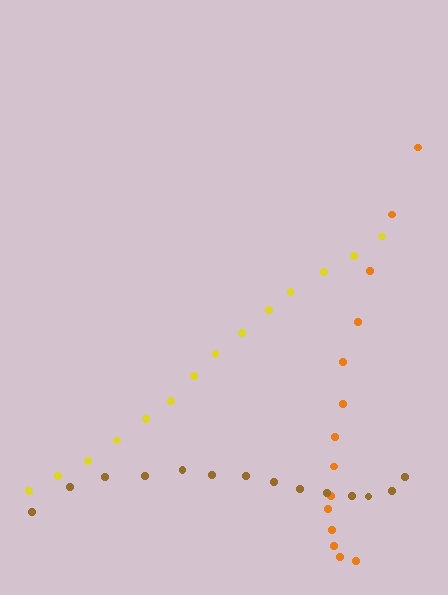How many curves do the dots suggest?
There are 3 distinct paths.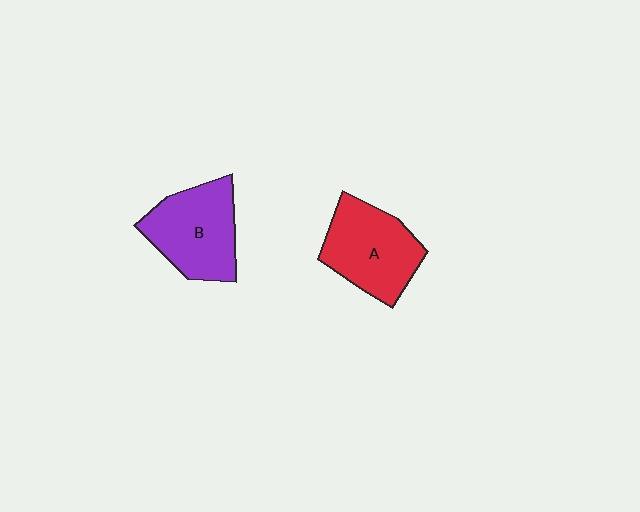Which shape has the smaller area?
Shape A (red).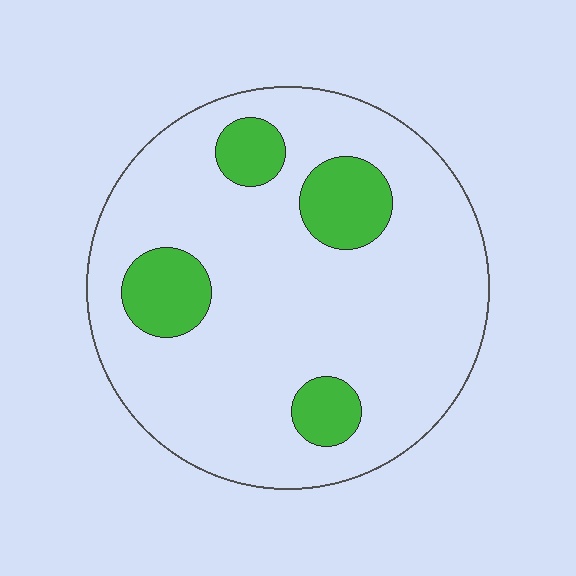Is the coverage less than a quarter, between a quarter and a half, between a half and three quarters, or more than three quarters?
Less than a quarter.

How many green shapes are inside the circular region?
4.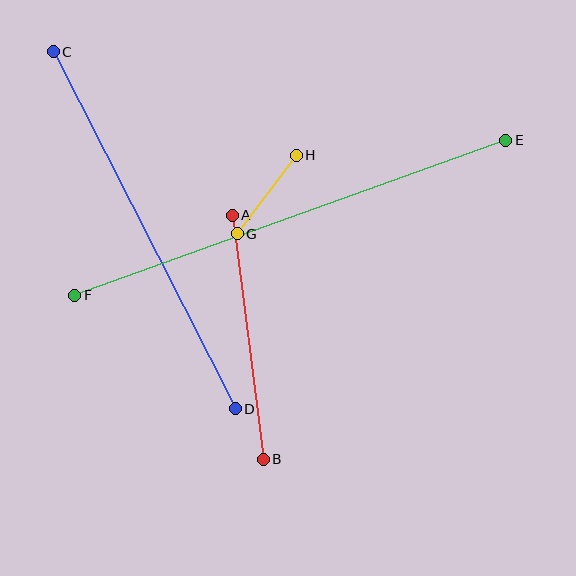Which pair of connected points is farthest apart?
Points E and F are farthest apart.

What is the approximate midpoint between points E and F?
The midpoint is at approximately (290, 218) pixels.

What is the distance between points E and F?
The distance is approximately 458 pixels.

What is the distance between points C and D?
The distance is approximately 401 pixels.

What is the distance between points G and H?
The distance is approximately 98 pixels.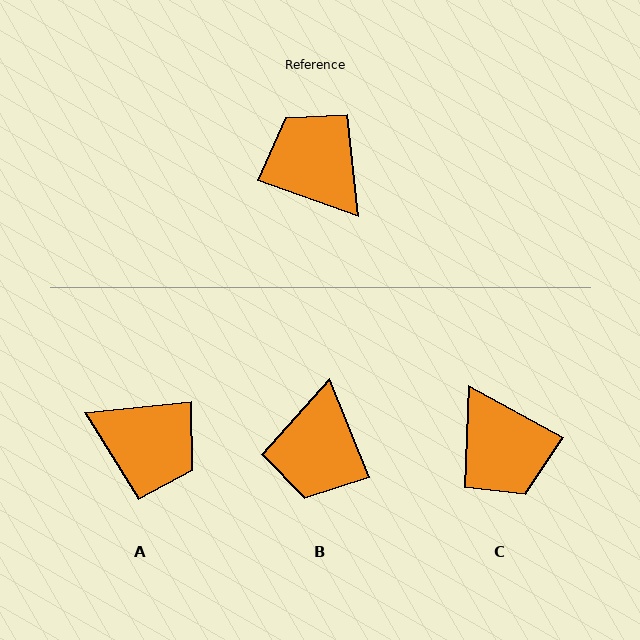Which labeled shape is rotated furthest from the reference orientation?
C, about 171 degrees away.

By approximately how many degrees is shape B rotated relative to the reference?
Approximately 132 degrees counter-clockwise.